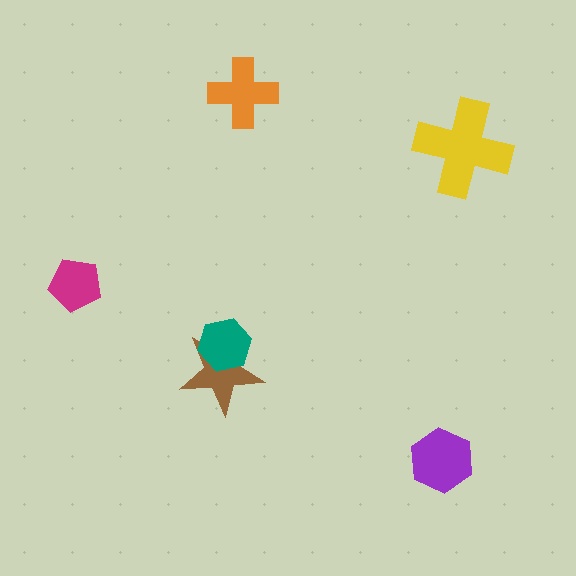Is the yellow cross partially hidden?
No, no other shape covers it.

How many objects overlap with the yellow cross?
0 objects overlap with the yellow cross.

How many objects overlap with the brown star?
1 object overlaps with the brown star.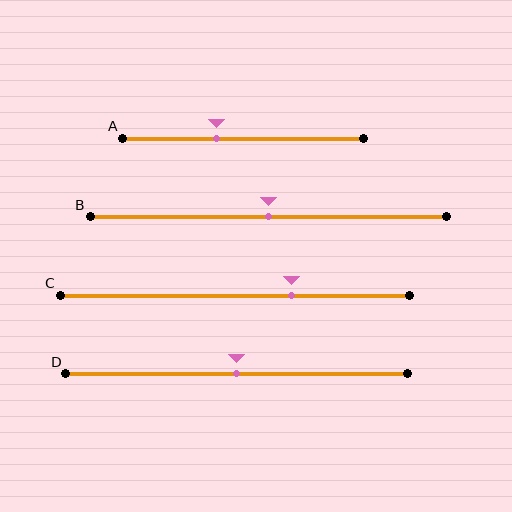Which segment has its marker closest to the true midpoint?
Segment B has its marker closest to the true midpoint.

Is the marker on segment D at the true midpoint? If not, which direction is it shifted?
Yes, the marker on segment D is at the true midpoint.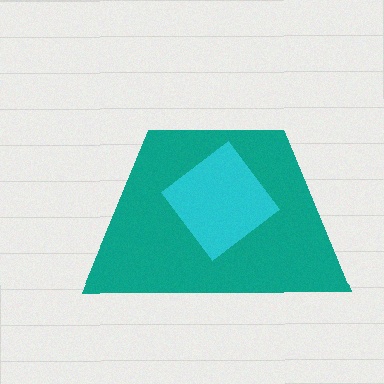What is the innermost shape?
The cyan diamond.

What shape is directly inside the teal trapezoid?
The cyan diamond.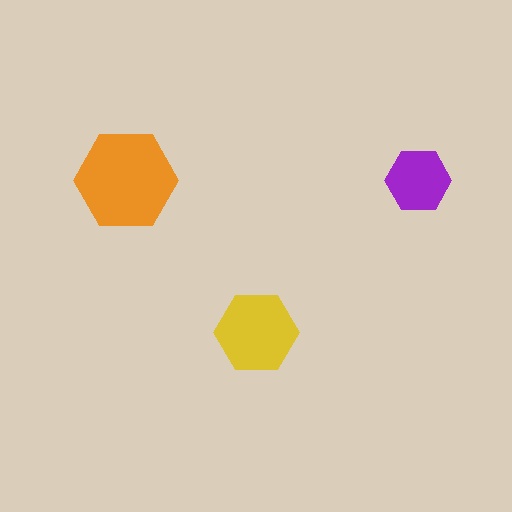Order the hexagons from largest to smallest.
the orange one, the yellow one, the purple one.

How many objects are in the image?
There are 3 objects in the image.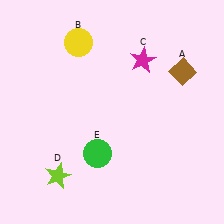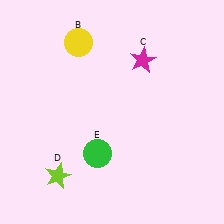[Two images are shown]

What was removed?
The brown diamond (A) was removed in Image 2.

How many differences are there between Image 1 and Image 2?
There is 1 difference between the two images.